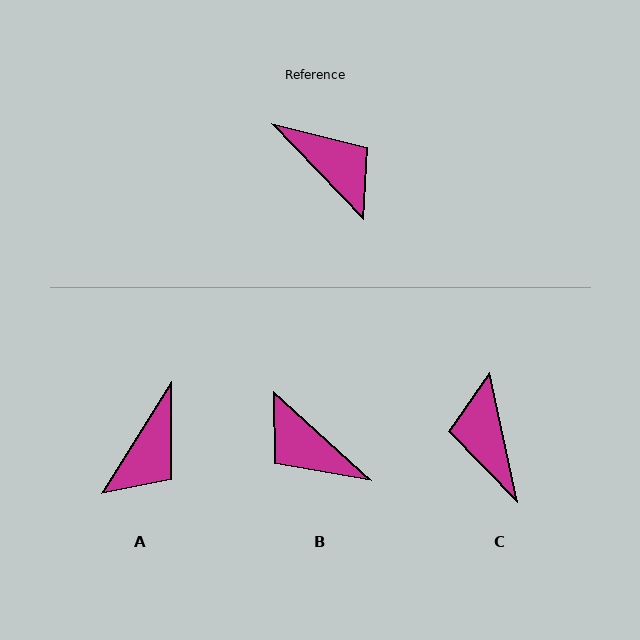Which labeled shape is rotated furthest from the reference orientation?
B, about 176 degrees away.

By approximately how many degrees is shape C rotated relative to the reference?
Approximately 149 degrees counter-clockwise.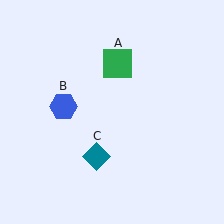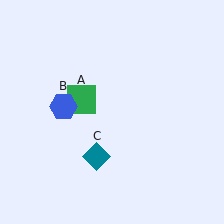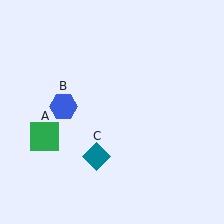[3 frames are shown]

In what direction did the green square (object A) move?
The green square (object A) moved down and to the left.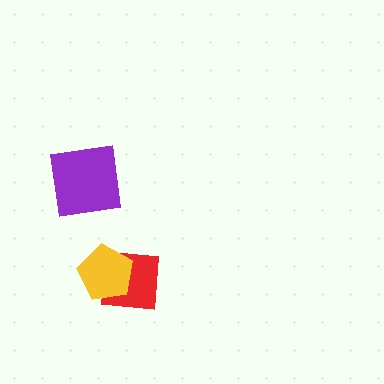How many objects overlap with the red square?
1 object overlaps with the red square.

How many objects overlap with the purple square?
0 objects overlap with the purple square.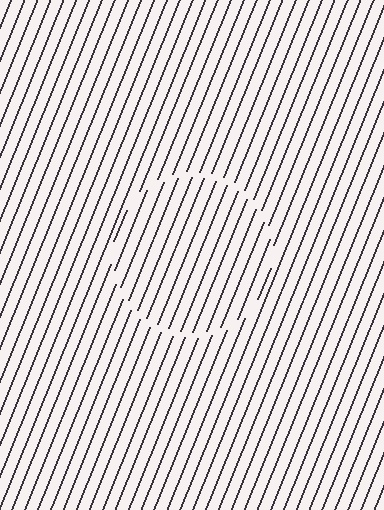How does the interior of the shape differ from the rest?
The interior of the shape contains the same grating, shifted by half a period — the contour is defined by the phase discontinuity where line-ends from the inner and outer gratings abut.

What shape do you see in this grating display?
An illusory circle. The interior of the shape contains the same grating, shifted by half a period — the contour is defined by the phase discontinuity where line-ends from the inner and outer gratings abut.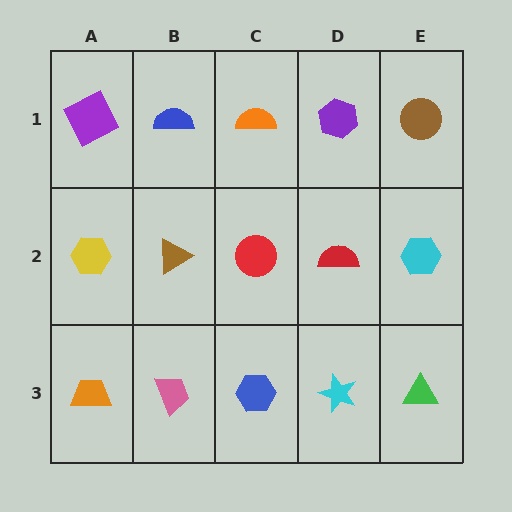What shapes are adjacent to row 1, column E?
A cyan hexagon (row 2, column E), a purple hexagon (row 1, column D).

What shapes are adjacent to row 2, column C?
An orange semicircle (row 1, column C), a blue hexagon (row 3, column C), a brown triangle (row 2, column B), a red semicircle (row 2, column D).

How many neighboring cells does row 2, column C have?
4.